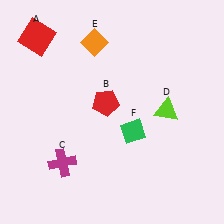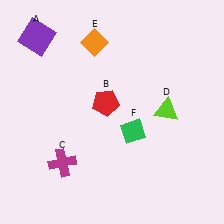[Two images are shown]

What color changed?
The square (A) changed from red in Image 1 to purple in Image 2.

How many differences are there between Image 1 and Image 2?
There is 1 difference between the two images.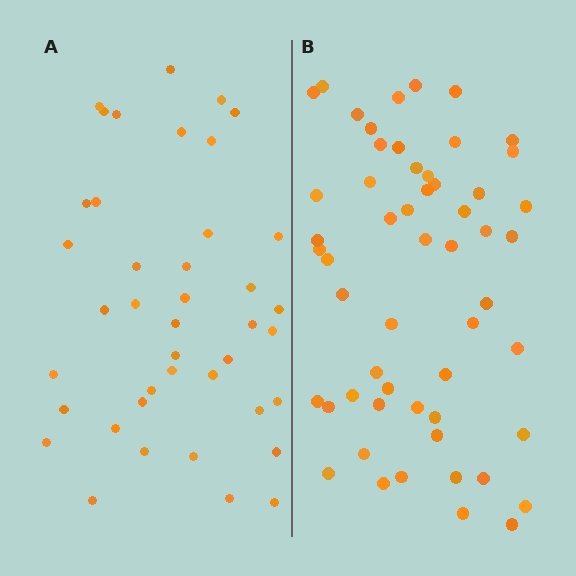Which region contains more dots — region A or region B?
Region B (the right region) has more dots.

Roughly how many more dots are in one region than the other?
Region B has approximately 15 more dots than region A.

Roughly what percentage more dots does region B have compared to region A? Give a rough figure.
About 35% more.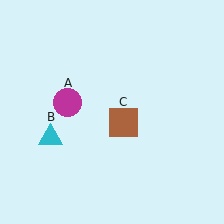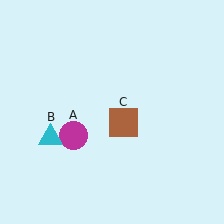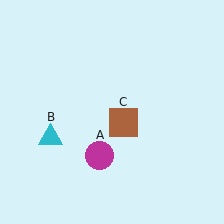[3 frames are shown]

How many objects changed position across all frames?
1 object changed position: magenta circle (object A).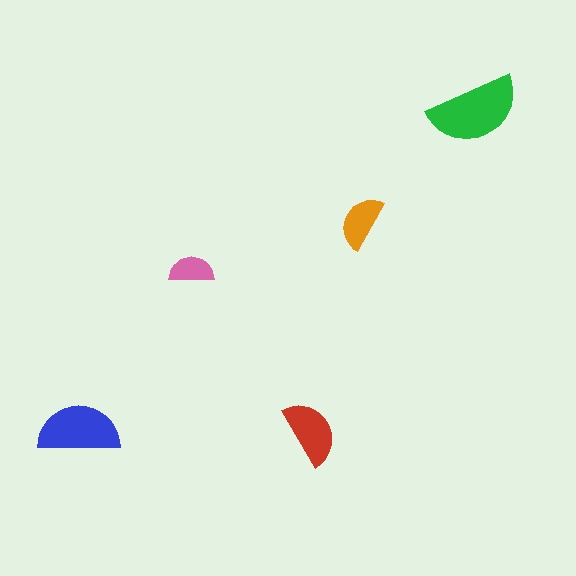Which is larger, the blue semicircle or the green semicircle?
The green one.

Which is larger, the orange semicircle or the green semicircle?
The green one.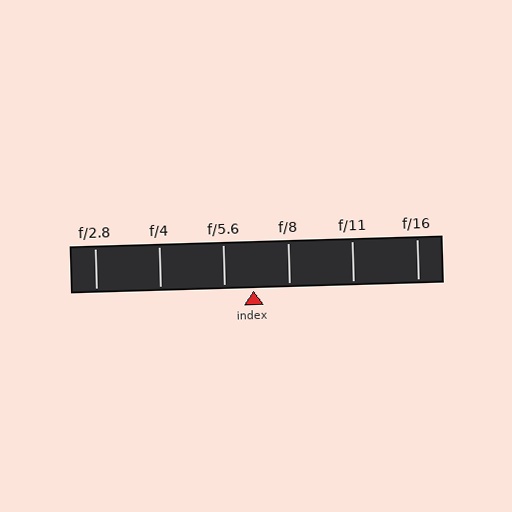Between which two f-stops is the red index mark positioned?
The index mark is between f/5.6 and f/8.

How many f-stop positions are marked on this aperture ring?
There are 6 f-stop positions marked.